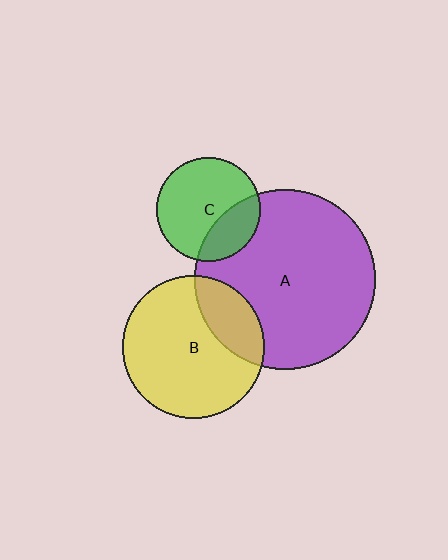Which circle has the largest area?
Circle A (purple).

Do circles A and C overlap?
Yes.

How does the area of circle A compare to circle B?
Approximately 1.6 times.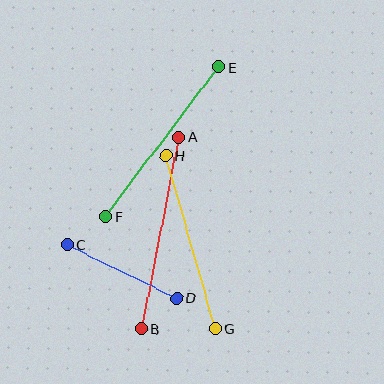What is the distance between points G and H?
The distance is approximately 180 pixels.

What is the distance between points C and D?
The distance is approximately 121 pixels.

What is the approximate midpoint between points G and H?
The midpoint is at approximately (191, 242) pixels.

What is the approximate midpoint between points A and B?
The midpoint is at approximately (160, 233) pixels.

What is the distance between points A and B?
The distance is approximately 195 pixels.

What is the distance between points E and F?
The distance is approximately 187 pixels.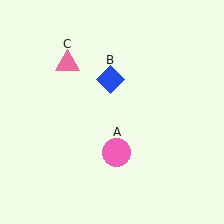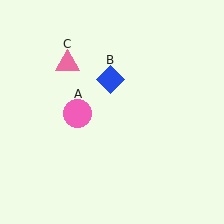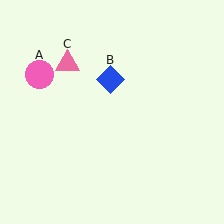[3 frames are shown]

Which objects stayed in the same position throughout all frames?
Blue diamond (object B) and pink triangle (object C) remained stationary.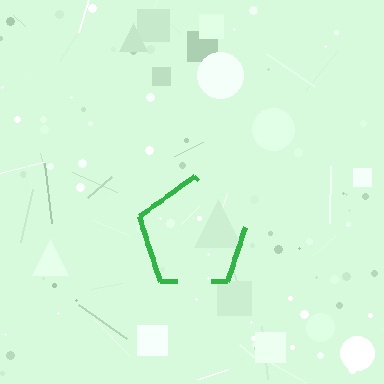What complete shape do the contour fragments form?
The contour fragments form a pentagon.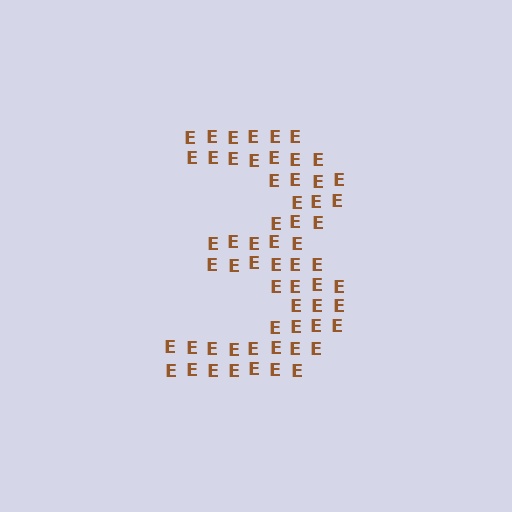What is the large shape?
The large shape is the digit 3.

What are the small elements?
The small elements are letter E's.